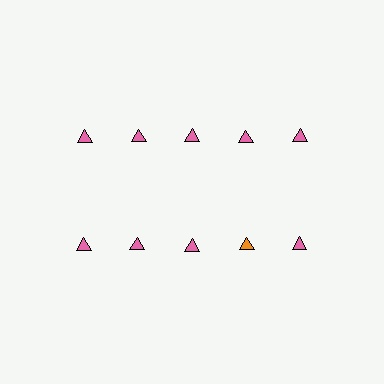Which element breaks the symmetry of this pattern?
The orange triangle in the second row, second from right column breaks the symmetry. All other shapes are pink triangles.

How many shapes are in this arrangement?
There are 10 shapes arranged in a grid pattern.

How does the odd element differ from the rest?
It has a different color: orange instead of pink.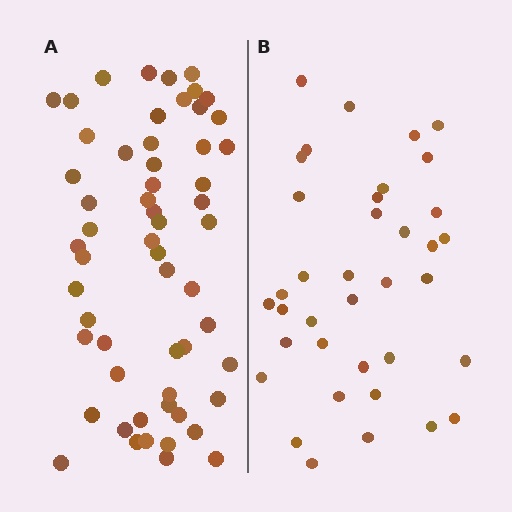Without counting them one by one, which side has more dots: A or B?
Region A (the left region) has more dots.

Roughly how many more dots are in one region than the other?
Region A has approximately 20 more dots than region B.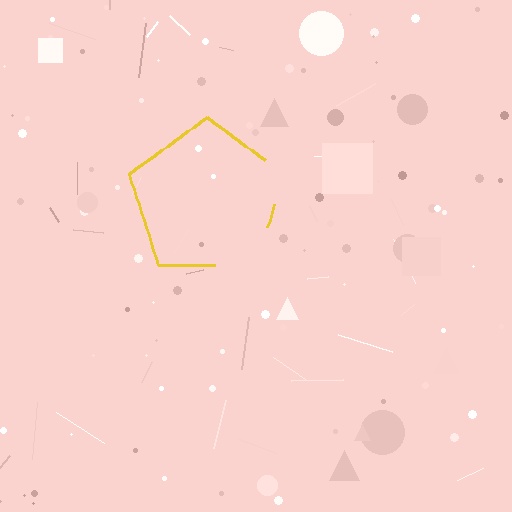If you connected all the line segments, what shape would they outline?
They would outline a pentagon.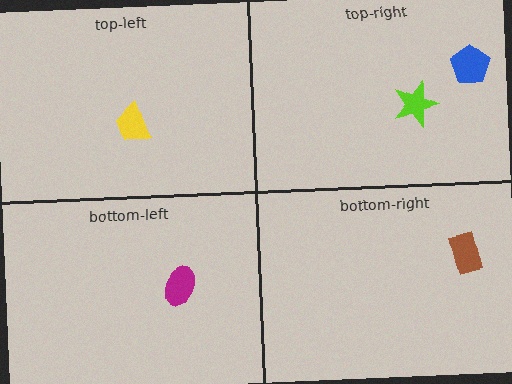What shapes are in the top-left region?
The yellow trapezoid.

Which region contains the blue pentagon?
The top-right region.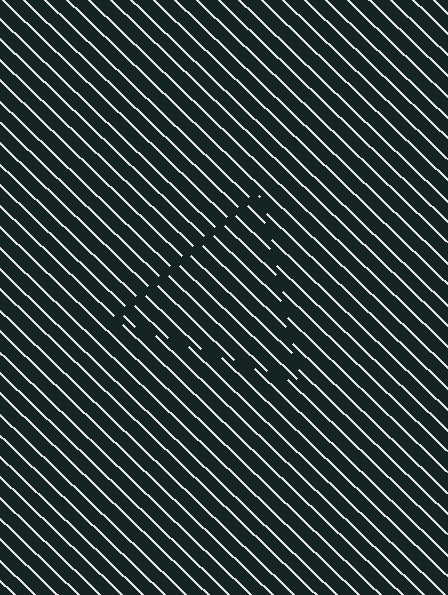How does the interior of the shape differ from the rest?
The interior of the shape contains the same grating, shifted by half a period — the contour is defined by the phase discontinuity where line-ends from the inner and outer gratings abut.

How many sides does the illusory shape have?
3 sides — the line-ends trace a triangle.